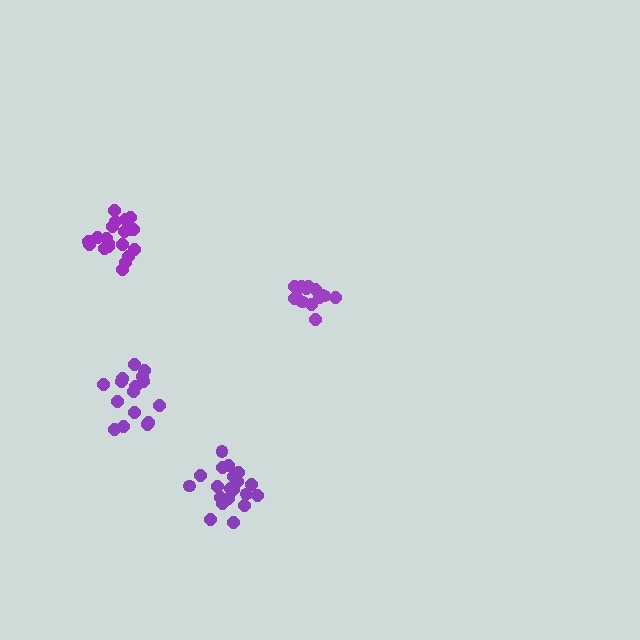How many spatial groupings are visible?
There are 4 spatial groupings.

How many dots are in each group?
Group 1: 14 dots, Group 2: 20 dots, Group 3: 16 dots, Group 4: 20 dots (70 total).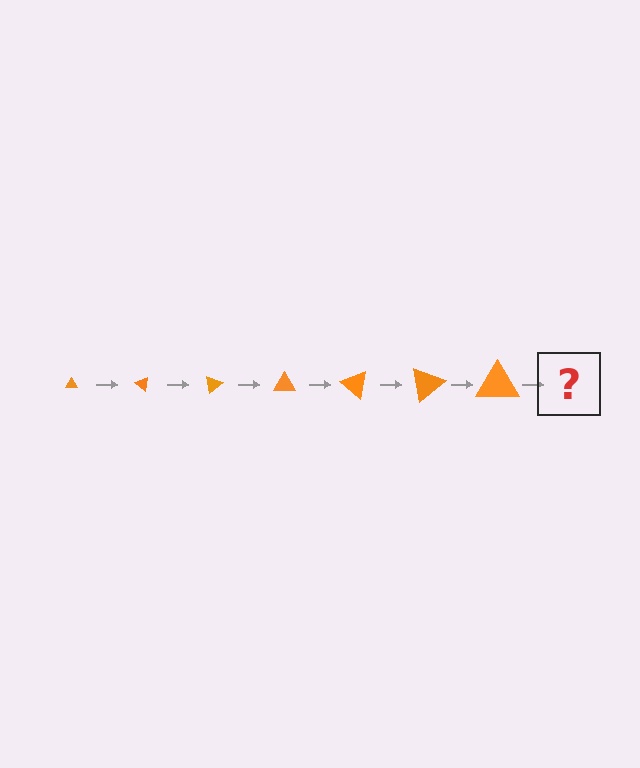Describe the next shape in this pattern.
It should be a triangle, larger than the previous one and rotated 280 degrees from the start.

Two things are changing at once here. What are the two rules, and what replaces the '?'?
The two rules are that the triangle grows larger each step and it rotates 40 degrees each step. The '?' should be a triangle, larger than the previous one and rotated 280 degrees from the start.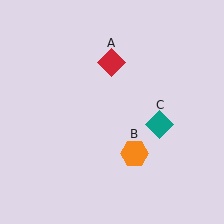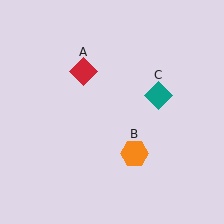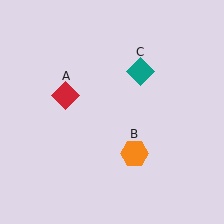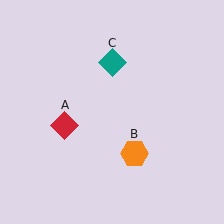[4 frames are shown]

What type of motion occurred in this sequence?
The red diamond (object A), teal diamond (object C) rotated counterclockwise around the center of the scene.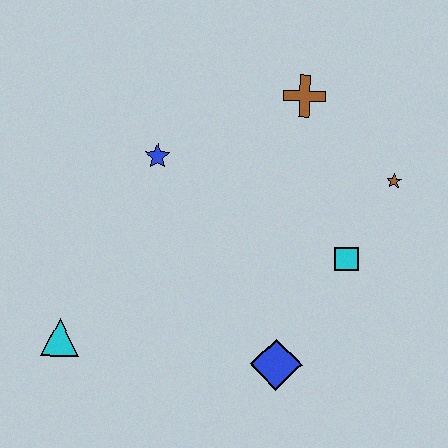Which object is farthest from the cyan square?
The cyan triangle is farthest from the cyan square.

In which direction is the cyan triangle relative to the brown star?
The cyan triangle is to the left of the brown star.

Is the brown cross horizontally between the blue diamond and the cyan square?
Yes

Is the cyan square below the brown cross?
Yes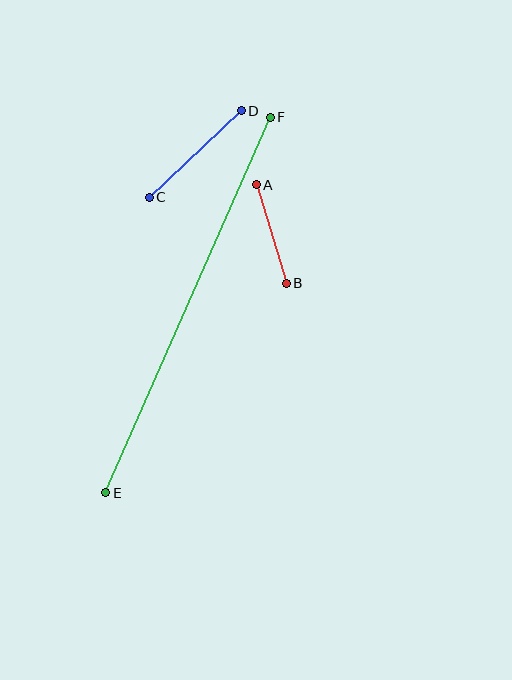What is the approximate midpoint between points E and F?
The midpoint is at approximately (188, 305) pixels.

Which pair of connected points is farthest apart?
Points E and F are farthest apart.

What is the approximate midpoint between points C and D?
The midpoint is at approximately (195, 154) pixels.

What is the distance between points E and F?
The distance is approximately 410 pixels.